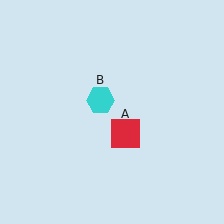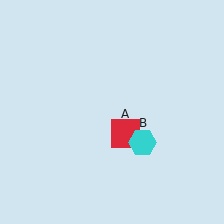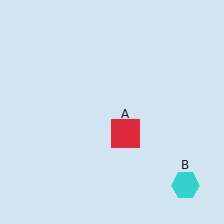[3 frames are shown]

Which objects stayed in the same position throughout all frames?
Red square (object A) remained stationary.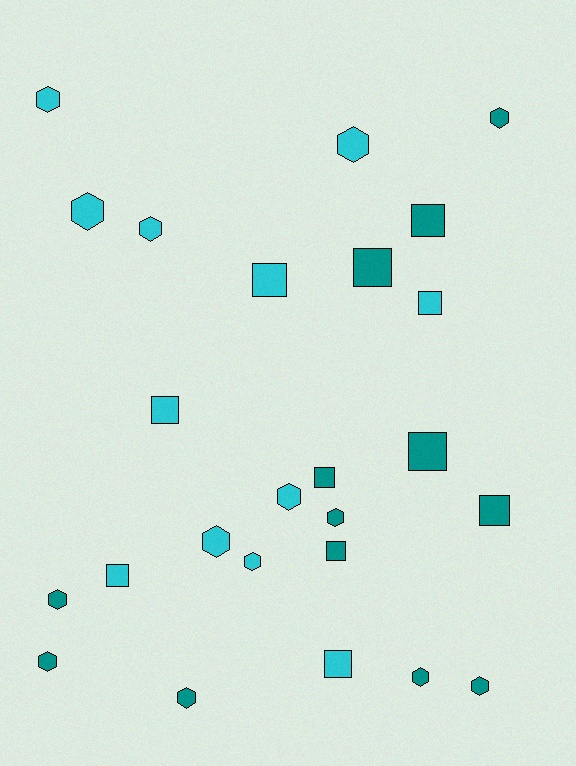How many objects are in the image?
There are 25 objects.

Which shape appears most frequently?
Hexagon, with 14 objects.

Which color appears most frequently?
Teal, with 13 objects.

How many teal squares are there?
There are 6 teal squares.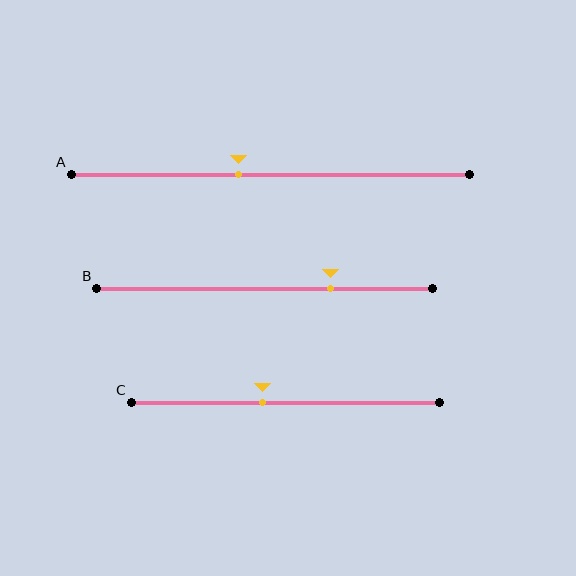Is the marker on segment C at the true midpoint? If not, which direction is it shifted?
No, the marker on segment C is shifted to the left by about 7% of the segment length.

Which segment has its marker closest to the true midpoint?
Segment C has its marker closest to the true midpoint.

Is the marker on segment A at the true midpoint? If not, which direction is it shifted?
No, the marker on segment A is shifted to the left by about 8% of the segment length.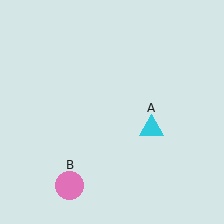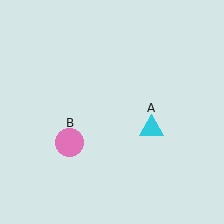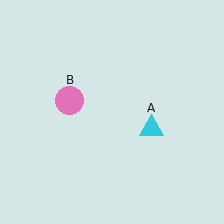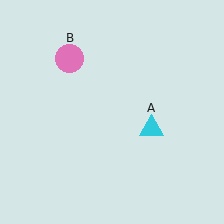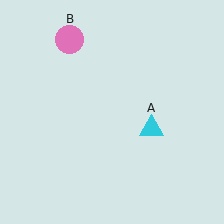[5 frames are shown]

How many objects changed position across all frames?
1 object changed position: pink circle (object B).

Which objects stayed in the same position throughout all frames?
Cyan triangle (object A) remained stationary.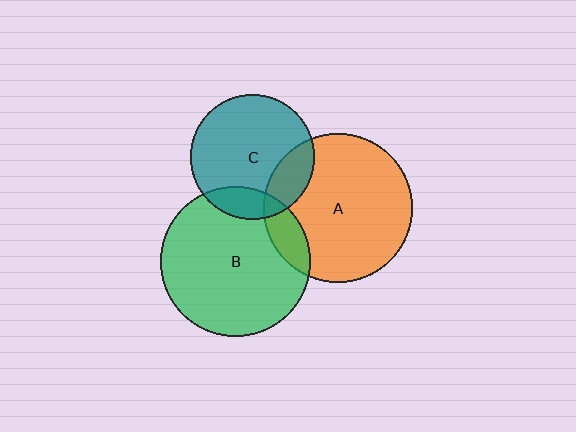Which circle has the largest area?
Circle B (green).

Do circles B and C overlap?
Yes.